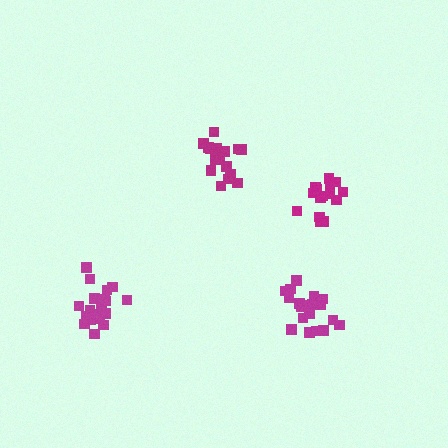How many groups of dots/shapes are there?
There are 4 groups.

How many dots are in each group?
Group 1: 15 dots, Group 2: 19 dots, Group 3: 17 dots, Group 4: 21 dots (72 total).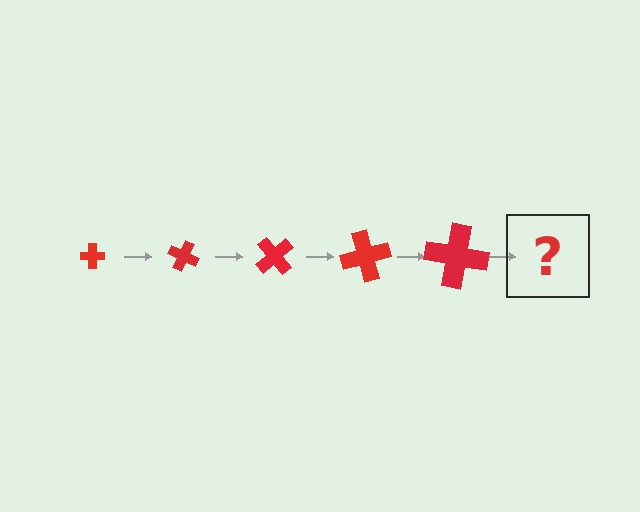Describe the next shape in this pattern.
It should be a cross, larger than the previous one and rotated 125 degrees from the start.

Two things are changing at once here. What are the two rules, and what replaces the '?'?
The two rules are that the cross grows larger each step and it rotates 25 degrees each step. The '?' should be a cross, larger than the previous one and rotated 125 degrees from the start.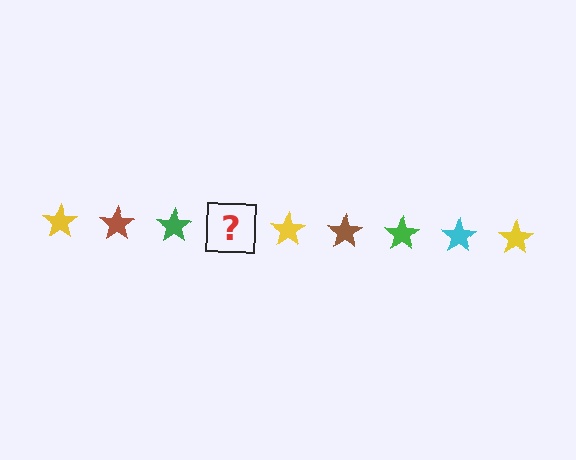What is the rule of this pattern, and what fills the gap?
The rule is that the pattern cycles through yellow, brown, green, cyan stars. The gap should be filled with a cyan star.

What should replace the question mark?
The question mark should be replaced with a cyan star.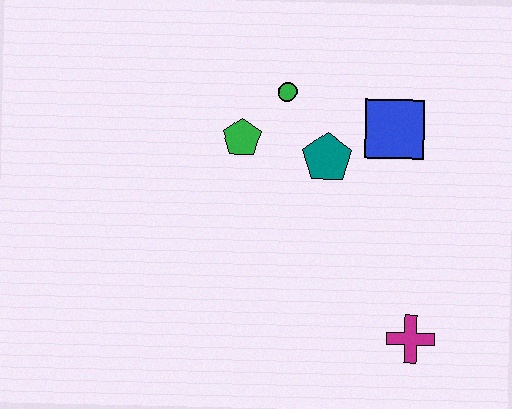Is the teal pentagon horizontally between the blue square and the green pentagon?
Yes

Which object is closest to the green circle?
The green pentagon is closest to the green circle.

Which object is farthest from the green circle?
The magenta cross is farthest from the green circle.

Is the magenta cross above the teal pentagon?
No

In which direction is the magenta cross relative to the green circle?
The magenta cross is below the green circle.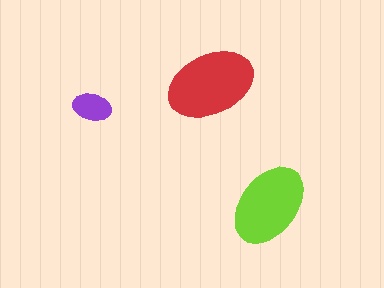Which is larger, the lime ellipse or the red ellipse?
The red one.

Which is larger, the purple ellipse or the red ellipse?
The red one.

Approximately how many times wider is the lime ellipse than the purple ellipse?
About 2 times wider.